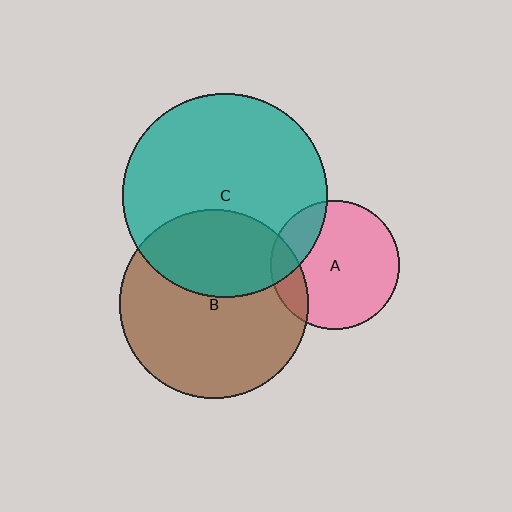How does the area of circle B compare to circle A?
Approximately 2.1 times.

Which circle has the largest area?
Circle C (teal).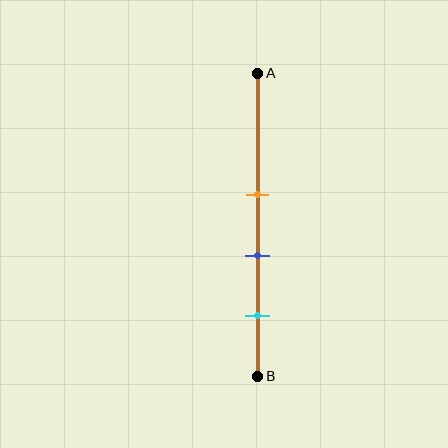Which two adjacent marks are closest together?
The orange and blue marks are the closest adjacent pair.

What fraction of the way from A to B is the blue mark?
The blue mark is approximately 60% (0.6) of the way from A to B.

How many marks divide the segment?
There are 3 marks dividing the segment.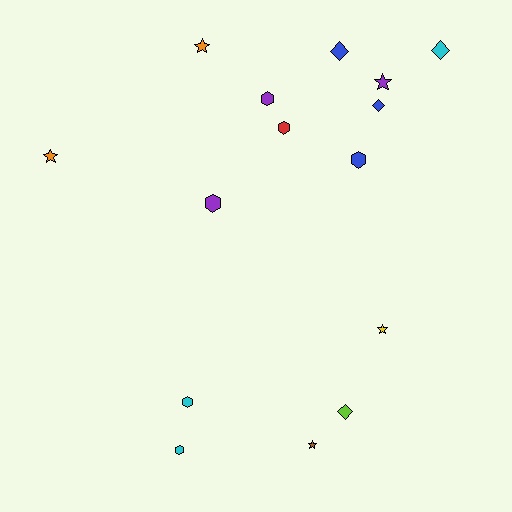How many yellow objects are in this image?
There is 1 yellow object.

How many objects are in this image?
There are 15 objects.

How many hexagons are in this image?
There are 6 hexagons.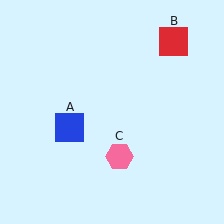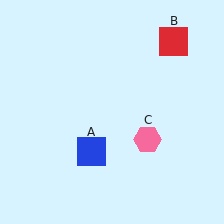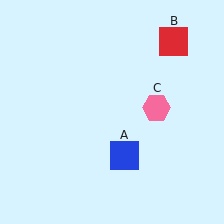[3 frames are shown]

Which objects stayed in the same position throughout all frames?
Red square (object B) remained stationary.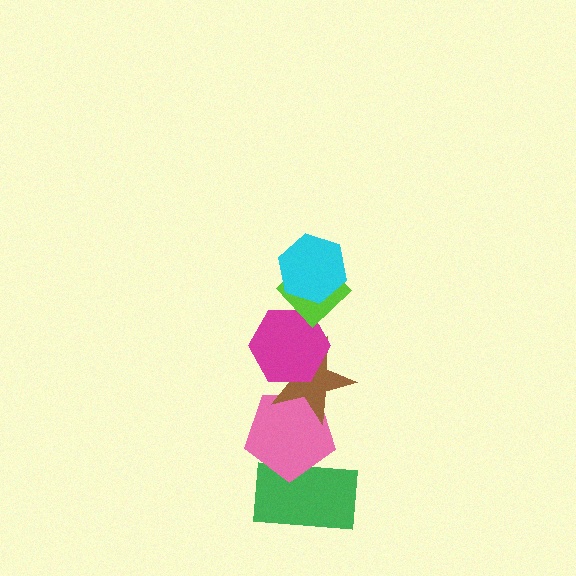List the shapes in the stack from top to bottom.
From top to bottom: the cyan hexagon, the lime diamond, the magenta hexagon, the brown star, the pink pentagon, the green rectangle.